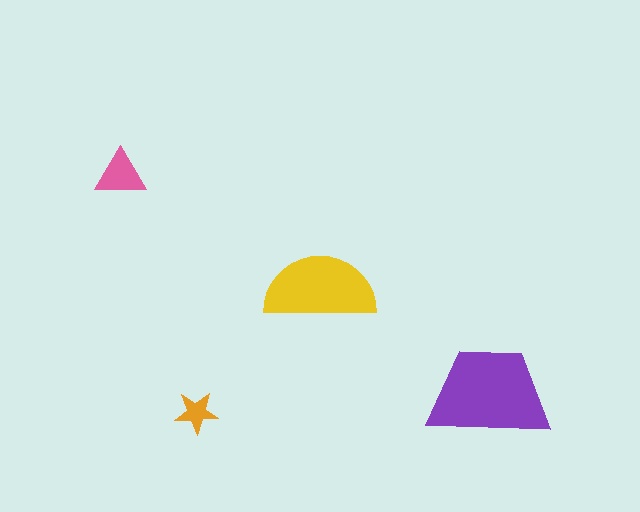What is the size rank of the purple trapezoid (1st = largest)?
1st.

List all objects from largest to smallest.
The purple trapezoid, the yellow semicircle, the pink triangle, the orange star.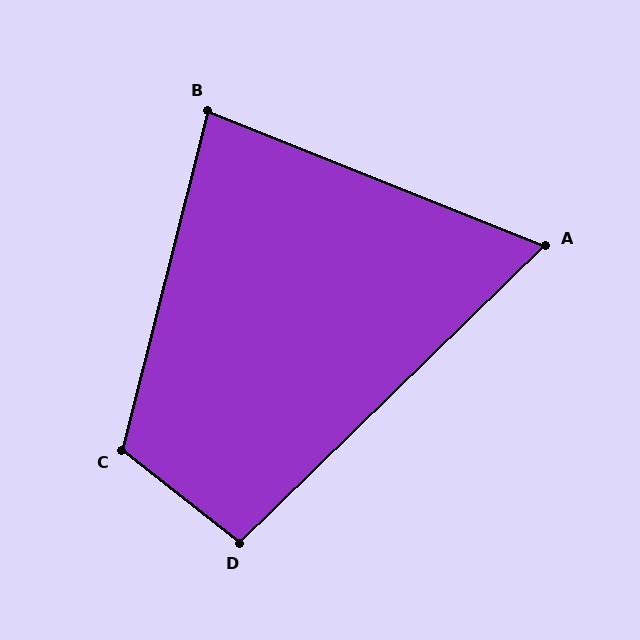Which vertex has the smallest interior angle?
A, at approximately 66 degrees.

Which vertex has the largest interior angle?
C, at approximately 114 degrees.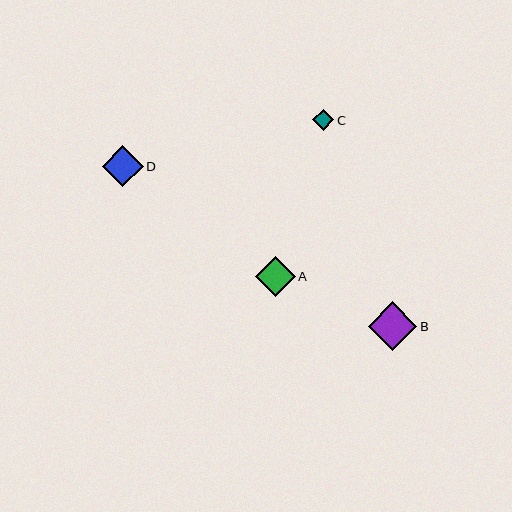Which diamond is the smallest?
Diamond C is the smallest with a size of approximately 21 pixels.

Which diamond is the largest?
Diamond B is the largest with a size of approximately 49 pixels.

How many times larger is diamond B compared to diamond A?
Diamond B is approximately 1.2 times the size of diamond A.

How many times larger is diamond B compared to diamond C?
Diamond B is approximately 2.3 times the size of diamond C.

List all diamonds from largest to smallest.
From largest to smallest: B, D, A, C.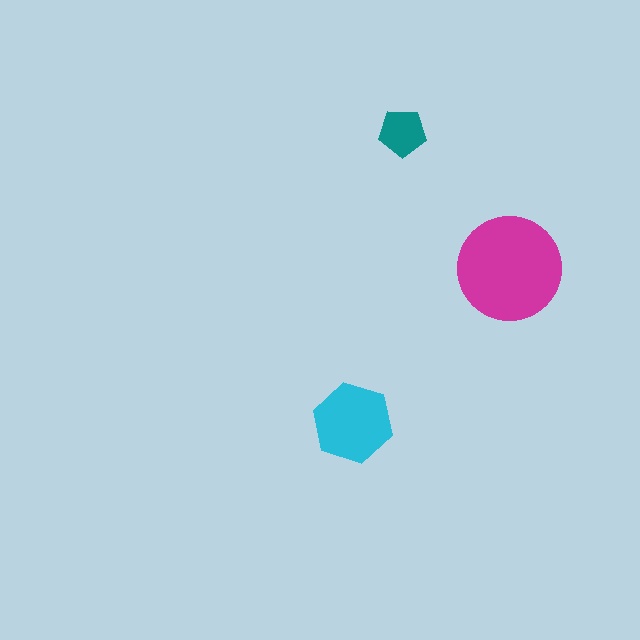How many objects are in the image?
There are 3 objects in the image.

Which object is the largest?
The magenta circle.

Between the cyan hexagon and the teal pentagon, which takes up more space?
The cyan hexagon.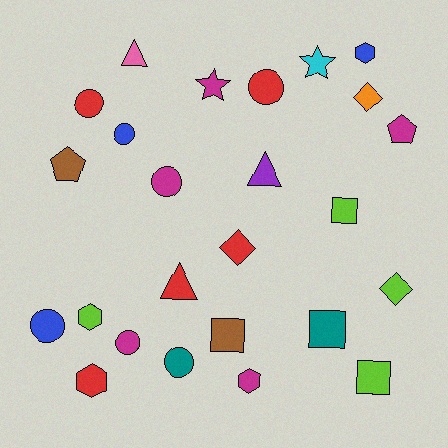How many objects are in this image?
There are 25 objects.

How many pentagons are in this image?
There are 2 pentagons.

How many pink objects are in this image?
There is 1 pink object.